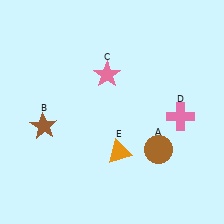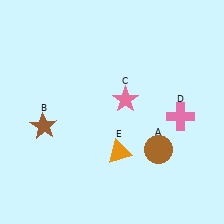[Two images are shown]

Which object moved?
The pink star (C) moved down.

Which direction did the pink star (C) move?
The pink star (C) moved down.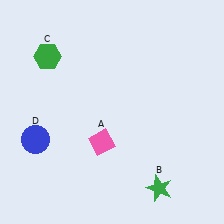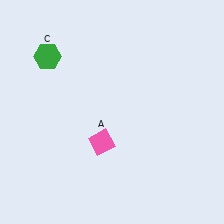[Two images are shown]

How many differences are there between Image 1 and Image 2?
There are 2 differences between the two images.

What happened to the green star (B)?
The green star (B) was removed in Image 2. It was in the bottom-right area of Image 1.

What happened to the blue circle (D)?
The blue circle (D) was removed in Image 2. It was in the bottom-left area of Image 1.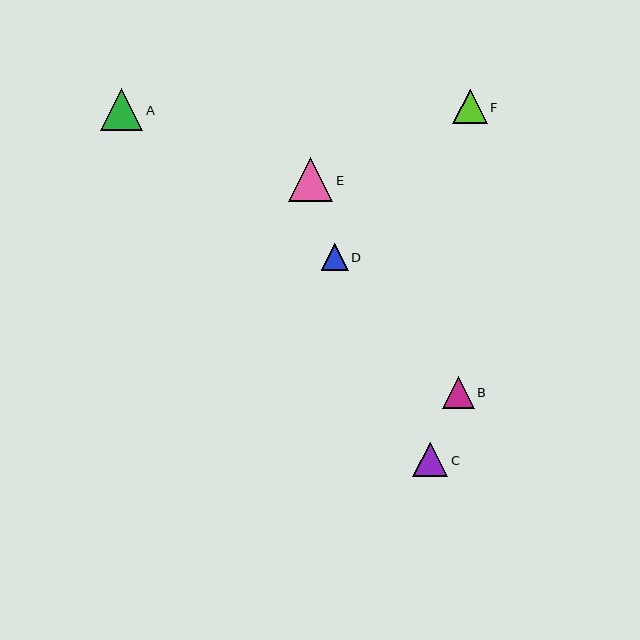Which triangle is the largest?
Triangle E is the largest with a size of approximately 44 pixels.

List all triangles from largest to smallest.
From largest to smallest: E, A, C, F, B, D.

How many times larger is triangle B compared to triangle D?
Triangle B is approximately 1.2 times the size of triangle D.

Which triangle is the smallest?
Triangle D is the smallest with a size of approximately 27 pixels.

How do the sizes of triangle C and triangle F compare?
Triangle C and triangle F are approximately the same size.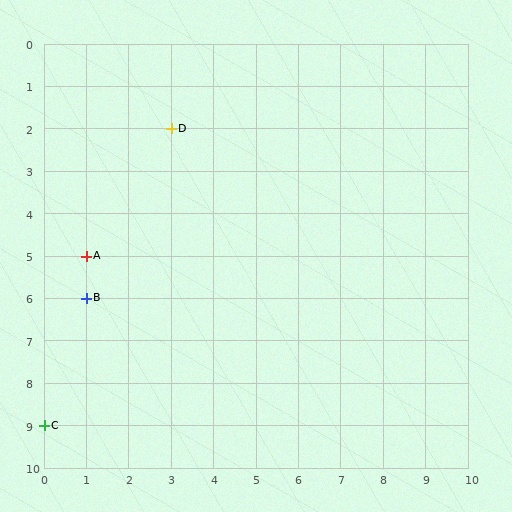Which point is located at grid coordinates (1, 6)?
Point B is at (1, 6).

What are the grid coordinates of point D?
Point D is at grid coordinates (3, 2).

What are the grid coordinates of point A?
Point A is at grid coordinates (1, 5).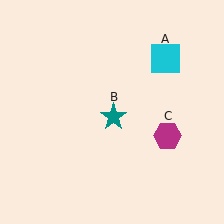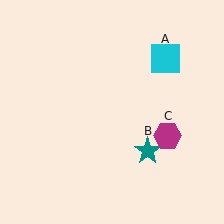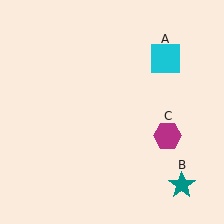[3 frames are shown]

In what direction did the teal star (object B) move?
The teal star (object B) moved down and to the right.